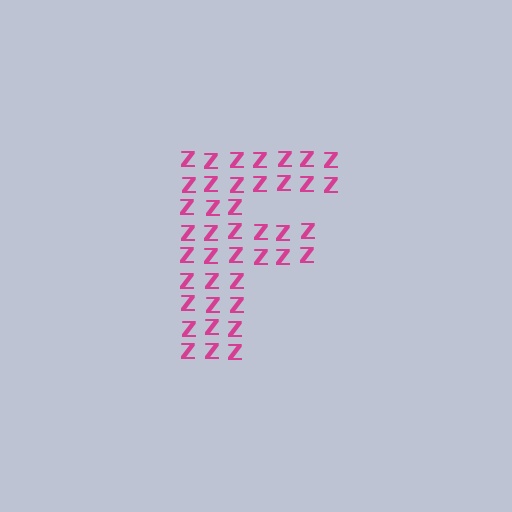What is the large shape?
The large shape is the letter F.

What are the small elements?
The small elements are letter Z's.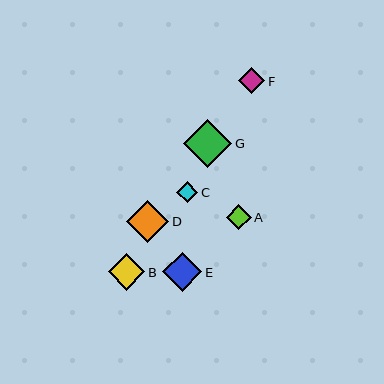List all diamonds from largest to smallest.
From largest to smallest: G, D, E, B, F, A, C.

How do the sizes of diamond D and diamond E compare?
Diamond D and diamond E are approximately the same size.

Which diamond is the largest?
Diamond G is the largest with a size of approximately 48 pixels.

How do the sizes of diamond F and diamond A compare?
Diamond F and diamond A are approximately the same size.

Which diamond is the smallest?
Diamond C is the smallest with a size of approximately 21 pixels.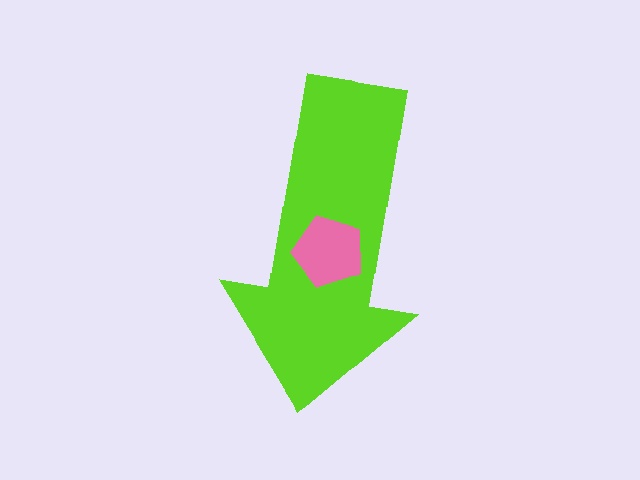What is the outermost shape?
The lime arrow.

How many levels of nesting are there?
2.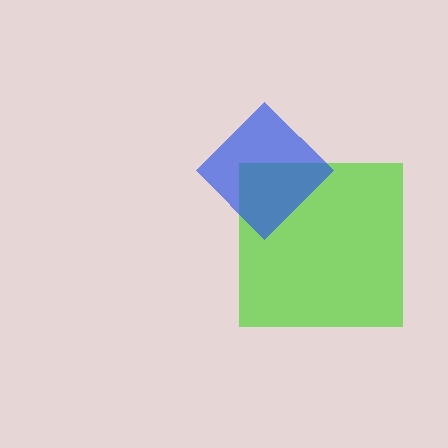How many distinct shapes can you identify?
There are 2 distinct shapes: a lime square, a blue diamond.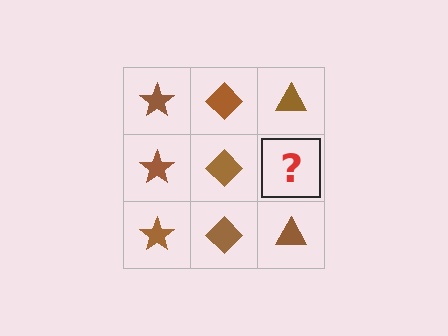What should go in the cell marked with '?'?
The missing cell should contain a brown triangle.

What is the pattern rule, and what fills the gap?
The rule is that each column has a consistent shape. The gap should be filled with a brown triangle.